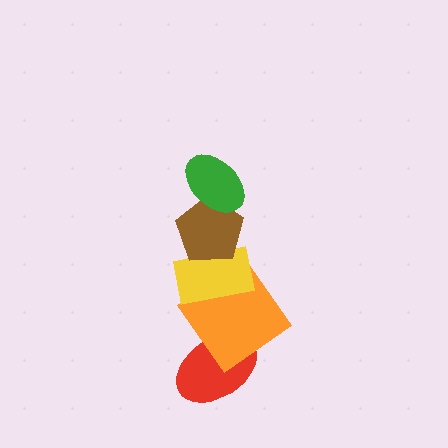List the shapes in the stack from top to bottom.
From top to bottom: the green ellipse, the brown pentagon, the yellow rectangle, the orange diamond, the red ellipse.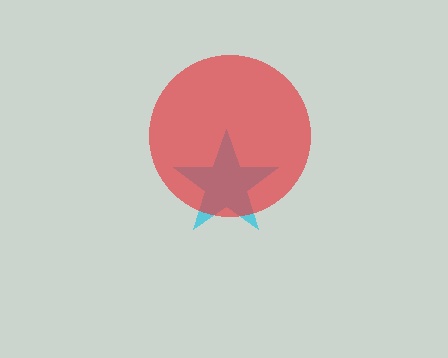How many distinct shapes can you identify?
There are 2 distinct shapes: a cyan star, a red circle.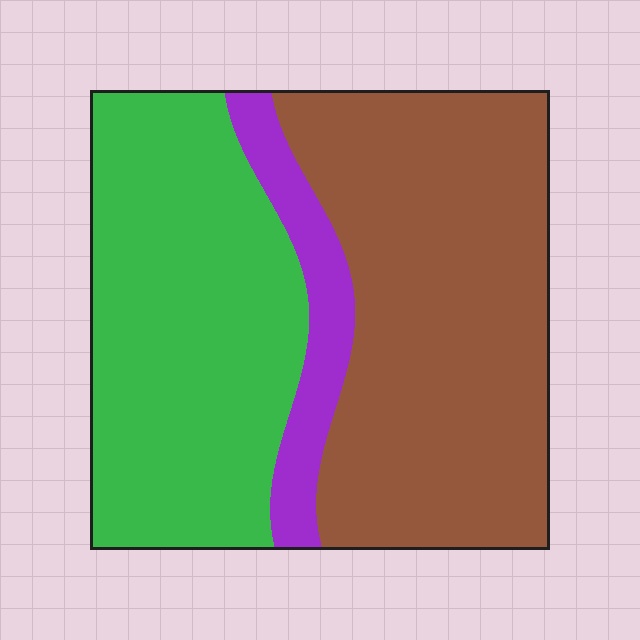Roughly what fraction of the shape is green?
Green covers around 40% of the shape.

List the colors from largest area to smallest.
From largest to smallest: brown, green, purple.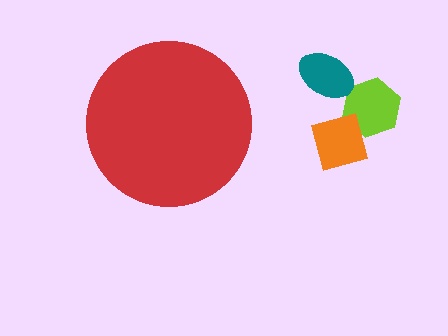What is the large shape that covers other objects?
A red circle.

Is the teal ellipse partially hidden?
No, the teal ellipse is fully visible.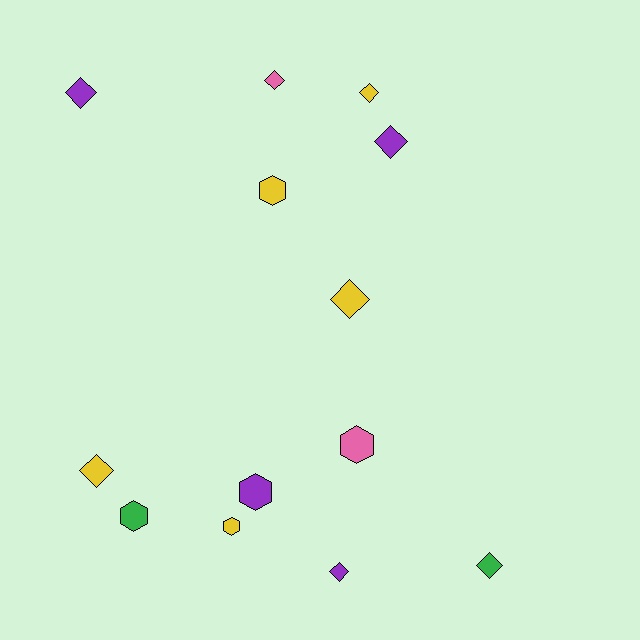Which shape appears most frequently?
Diamond, with 8 objects.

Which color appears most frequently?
Yellow, with 5 objects.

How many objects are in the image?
There are 13 objects.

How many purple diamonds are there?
There are 3 purple diamonds.